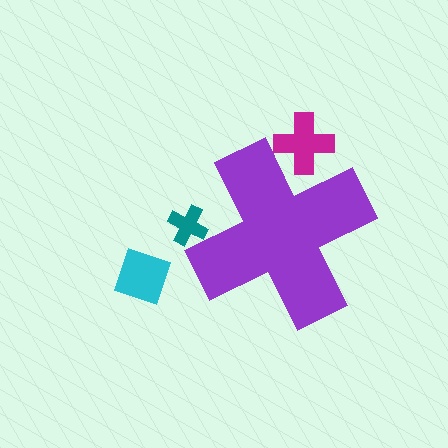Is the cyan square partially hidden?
No, the cyan square is fully visible.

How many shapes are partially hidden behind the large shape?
2 shapes are partially hidden.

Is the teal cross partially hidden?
Yes, the teal cross is partially hidden behind the purple cross.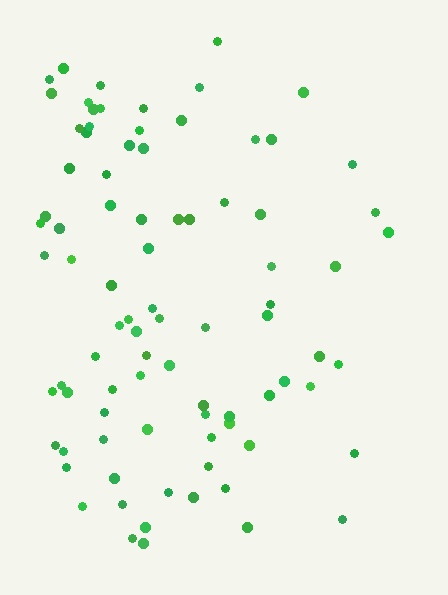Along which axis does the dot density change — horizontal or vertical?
Horizontal.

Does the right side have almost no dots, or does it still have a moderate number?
Still a moderate number, just noticeably fewer than the left.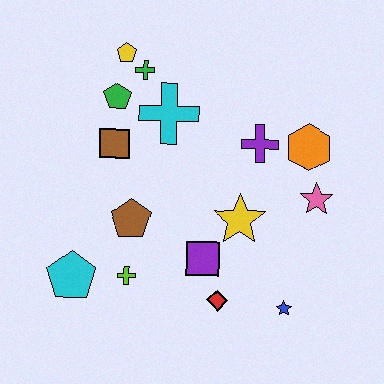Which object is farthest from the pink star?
The cyan pentagon is farthest from the pink star.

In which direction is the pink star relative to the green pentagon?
The pink star is to the right of the green pentagon.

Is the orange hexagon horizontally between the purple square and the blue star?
No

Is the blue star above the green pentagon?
No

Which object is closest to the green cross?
The yellow pentagon is closest to the green cross.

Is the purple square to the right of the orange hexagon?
No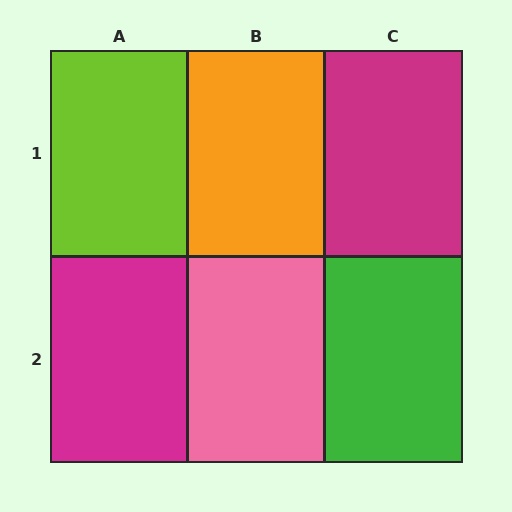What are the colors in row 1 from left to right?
Lime, orange, magenta.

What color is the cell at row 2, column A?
Magenta.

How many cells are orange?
1 cell is orange.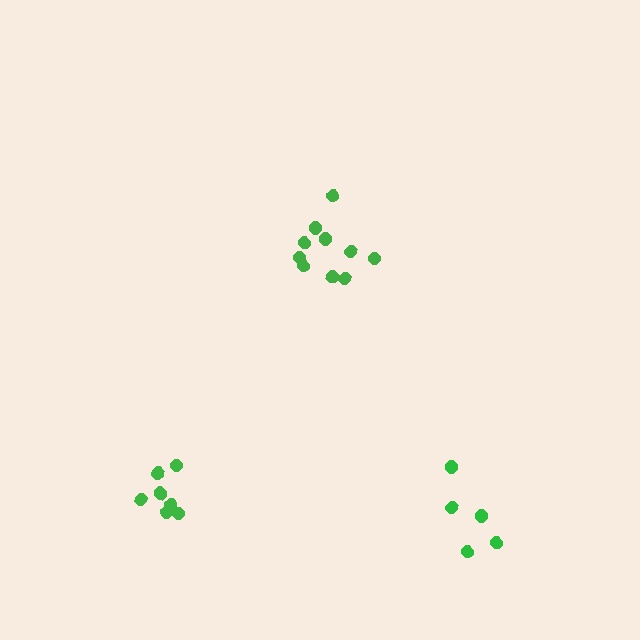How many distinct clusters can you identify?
There are 3 distinct clusters.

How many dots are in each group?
Group 1: 10 dots, Group 2: 5 dots, Group 3: 7 dots (22 total).